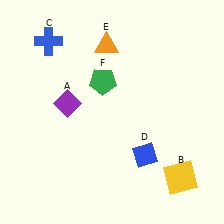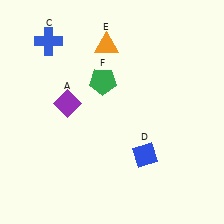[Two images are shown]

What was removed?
The yellow square (B) was removed in Image 2.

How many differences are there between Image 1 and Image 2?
There is 1 difference between the two images.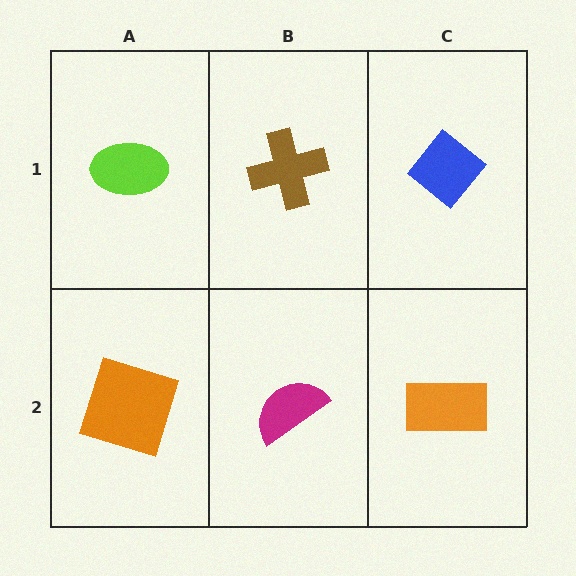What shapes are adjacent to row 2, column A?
A lime ellipse (row 1, column A), a magenta semicircle (row 2, column B).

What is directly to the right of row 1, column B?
A blue diamond.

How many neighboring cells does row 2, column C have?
2.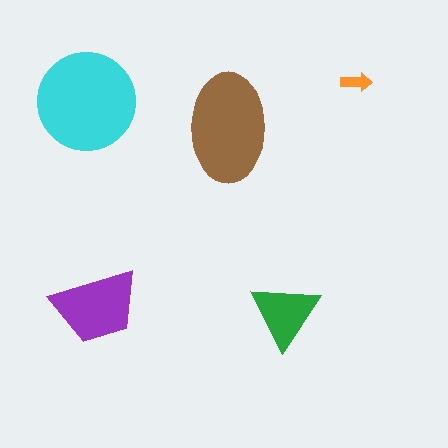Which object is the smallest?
The orange arrow.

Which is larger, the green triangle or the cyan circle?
The cyan circle.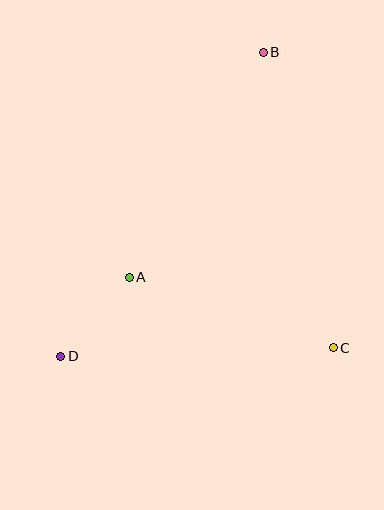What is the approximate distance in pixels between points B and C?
The distance between B and C is approximately 304 pixels.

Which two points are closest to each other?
Points A and D are closest to each other.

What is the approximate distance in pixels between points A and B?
The distance between A and B is approximately 262 pixels.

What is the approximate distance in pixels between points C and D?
The distance between C and D is approximately 273 pixels.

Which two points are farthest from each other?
Points B and D are farthest from each other.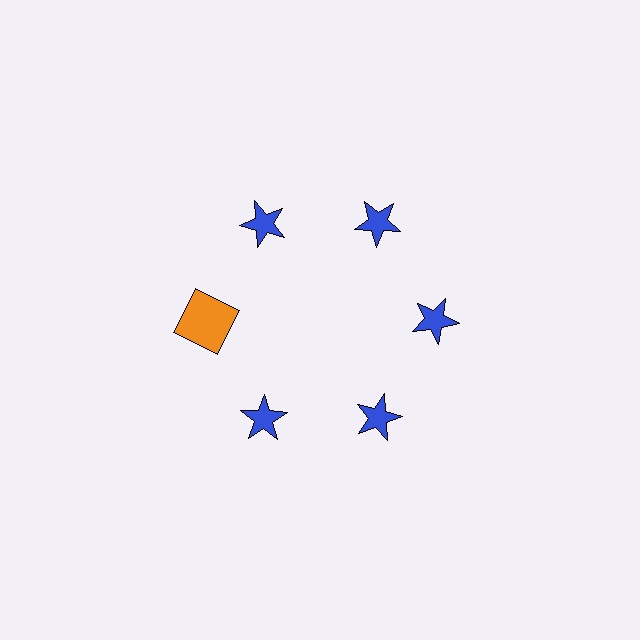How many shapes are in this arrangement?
There are 6 shapes arranged in a ring pattern.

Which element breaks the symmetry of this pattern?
The orange square at roughly the 9 o'clock position breaks the symmetry. All other shapes are blue stars.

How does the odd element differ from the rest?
It differs in both color (orange instead of blue) and shape (square instead of star).